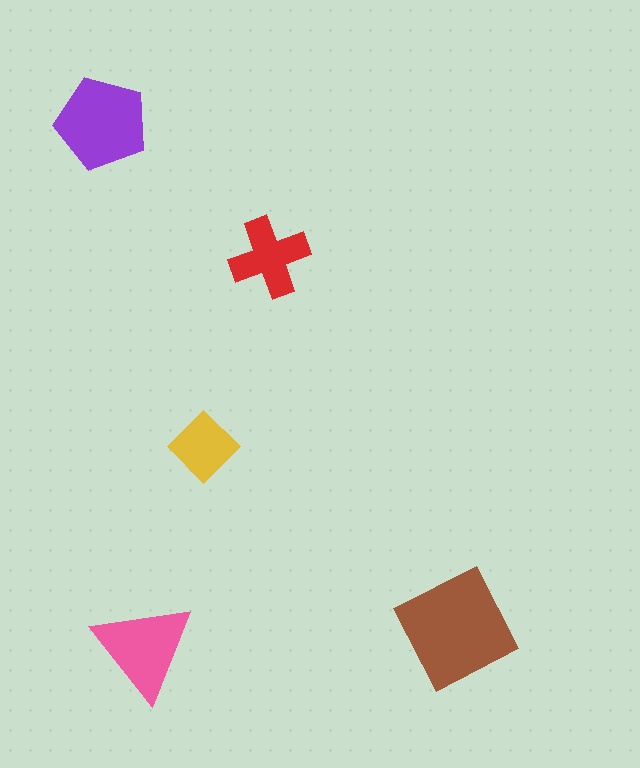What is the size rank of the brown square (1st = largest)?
1st.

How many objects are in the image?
There are 5 objects in the image.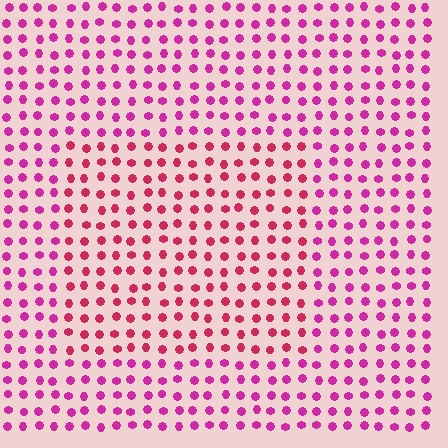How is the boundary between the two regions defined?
The boundary is defined purely by a slight shift in hue (about 25 degrees). Spacing, size, and orientation are identical on both sides.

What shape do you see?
I see a rectangle.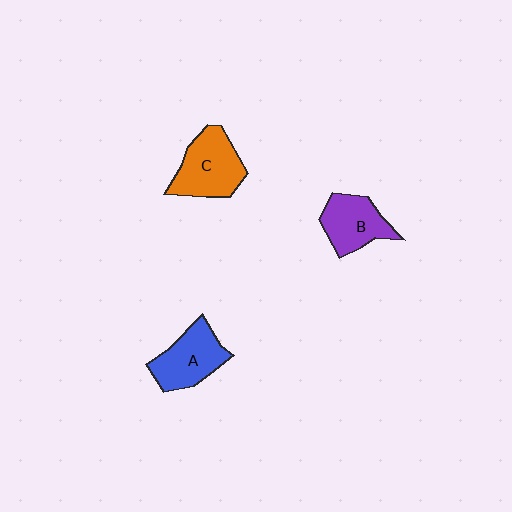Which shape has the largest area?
Shape C (orange).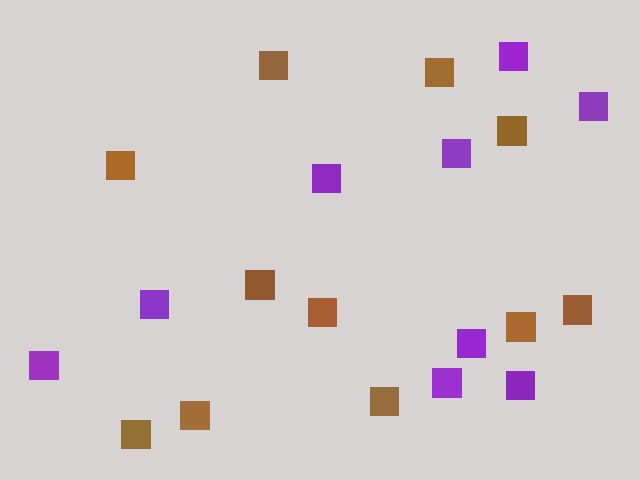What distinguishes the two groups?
There are 2 groups: one group of brown squares (11) and one group of purple squares (9).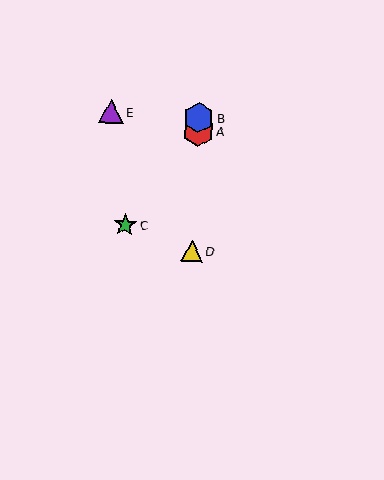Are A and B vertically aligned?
Yes, both are at x≈198.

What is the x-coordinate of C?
Object C is at x≈125.